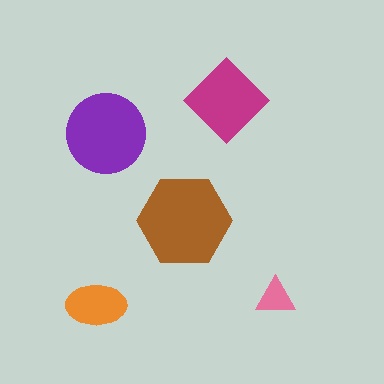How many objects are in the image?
There are 5 objects in the image.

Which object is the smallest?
The pink triangle.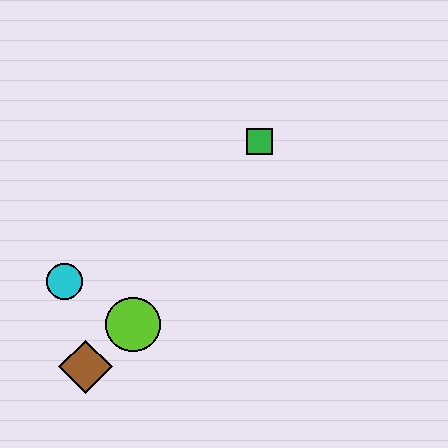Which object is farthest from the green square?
The brown diamond is farthest from the green square.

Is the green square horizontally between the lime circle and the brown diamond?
No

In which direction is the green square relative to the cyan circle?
The green square is to the right of the cyan circle.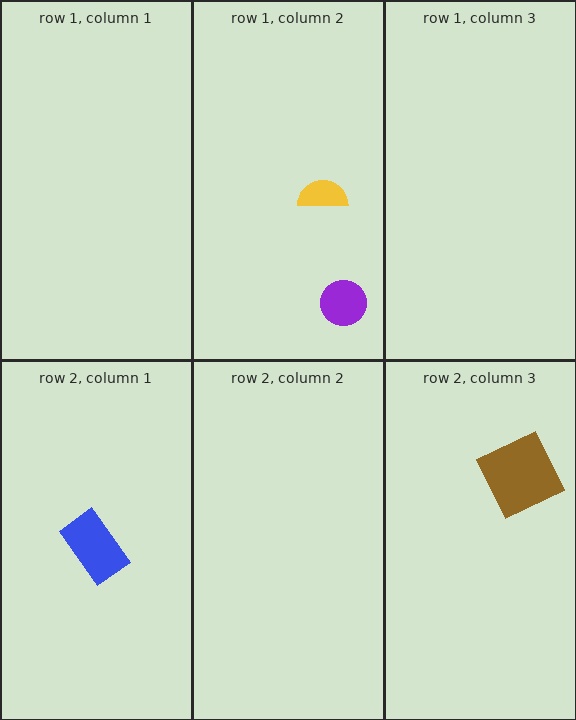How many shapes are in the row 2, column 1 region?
1.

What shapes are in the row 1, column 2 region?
The purple circle, the yellow semicircle.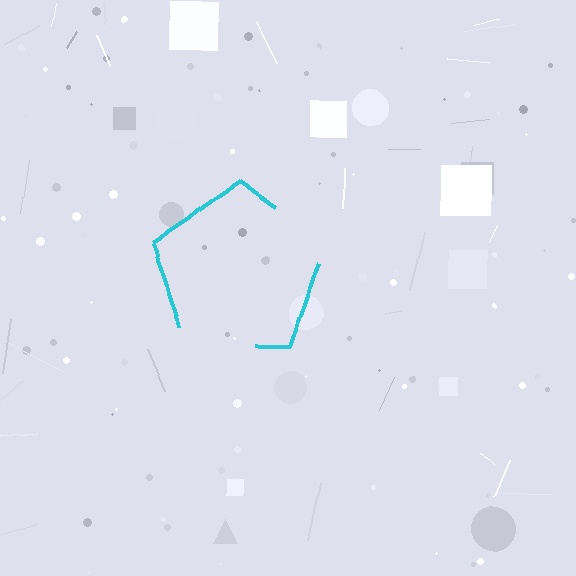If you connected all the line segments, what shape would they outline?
They would outline a pentagon.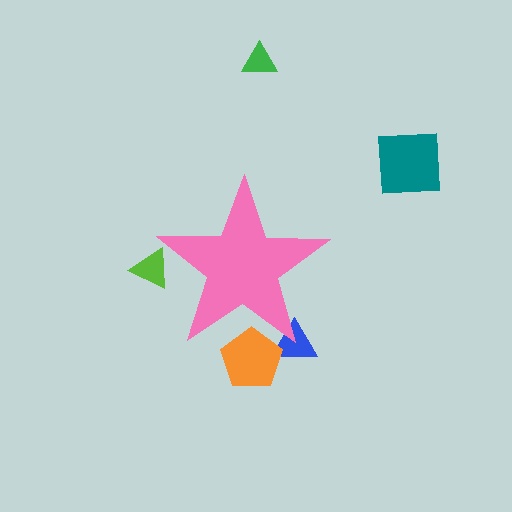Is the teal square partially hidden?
No, the teal square is fully visible.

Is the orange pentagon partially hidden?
Yes, the orange pentagon is partially hidden behind the pink star.